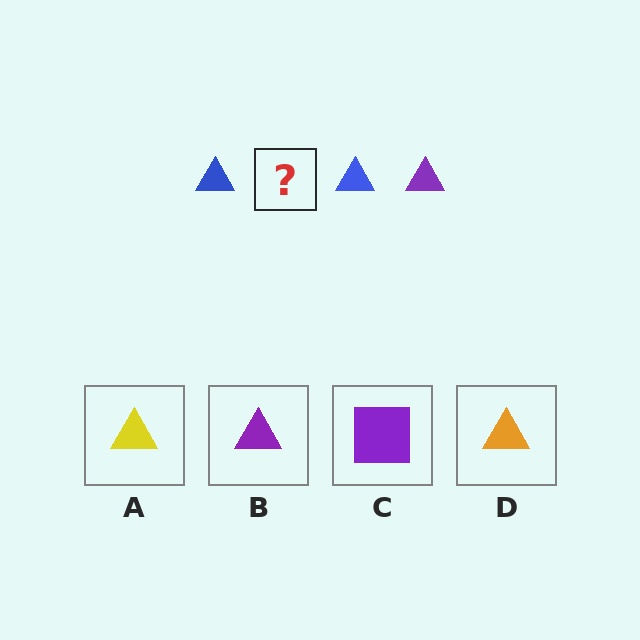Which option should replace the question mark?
Option B.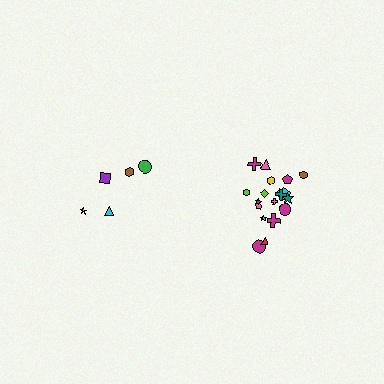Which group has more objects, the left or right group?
The right group.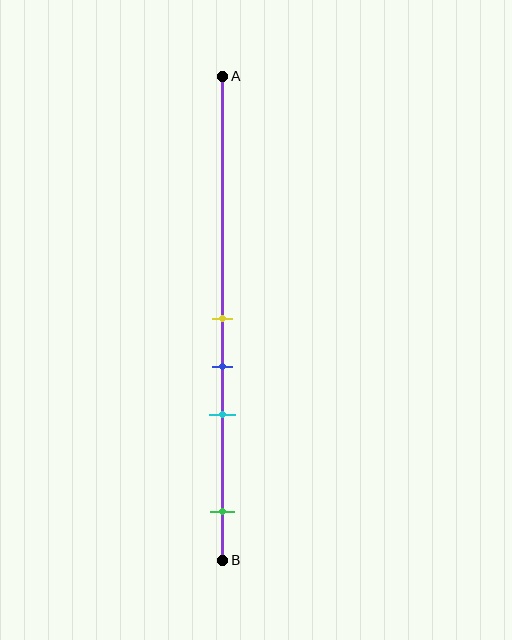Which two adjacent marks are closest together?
The yellow and blue marks are the closest adjacent pair.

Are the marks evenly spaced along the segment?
No, the marks are not evenly spaced.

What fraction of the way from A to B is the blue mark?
The blue mark is approximately 60% (0.6) of the way from A to B.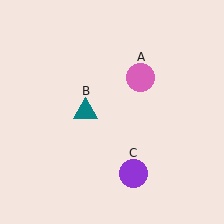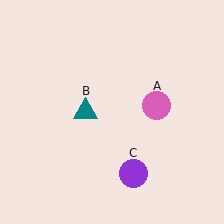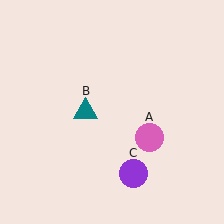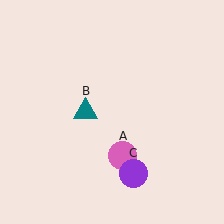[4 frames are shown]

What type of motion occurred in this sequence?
The pink circle (object A) rotated clockwise around the center of the scene.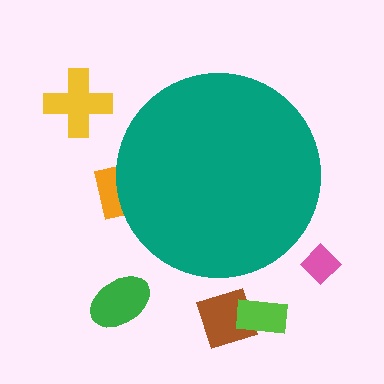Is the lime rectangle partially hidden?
No, the lime rectangle is fully visible.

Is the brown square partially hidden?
No, the brown square is fully visible.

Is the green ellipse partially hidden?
No, the green ellipse is fully visible.